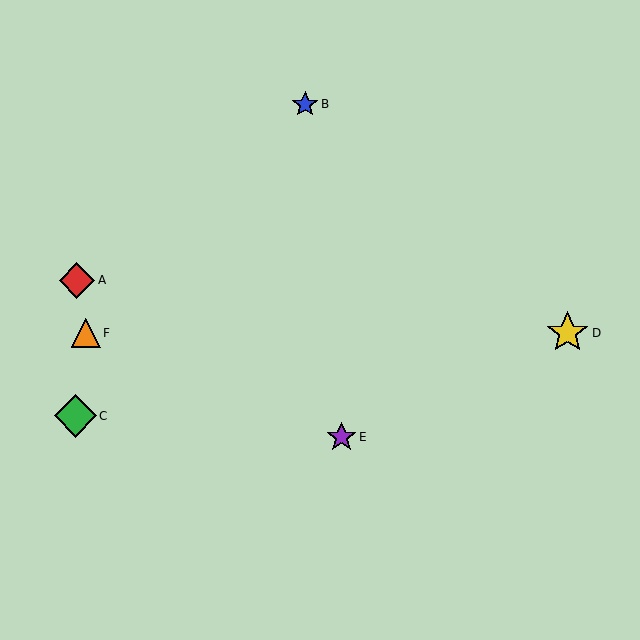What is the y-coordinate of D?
Object D is at y≈333.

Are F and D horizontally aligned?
Yes, both are at y≈333.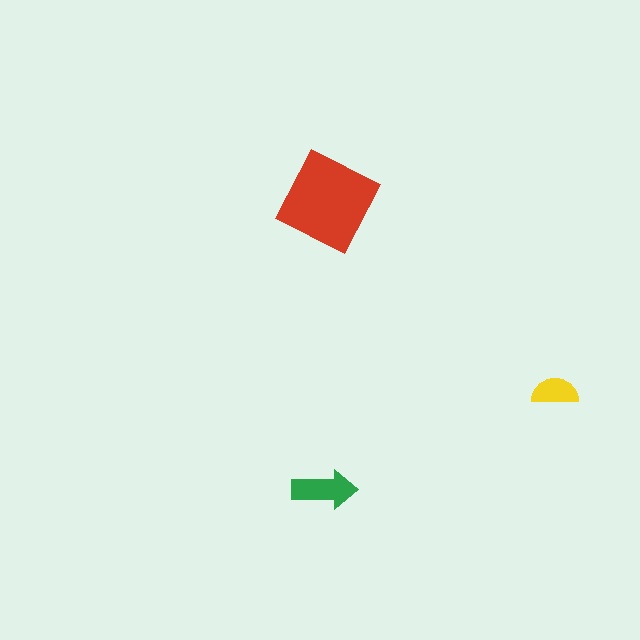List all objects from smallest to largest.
The yellow semicircle, the green arrow, the red diamond.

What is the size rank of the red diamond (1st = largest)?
1st.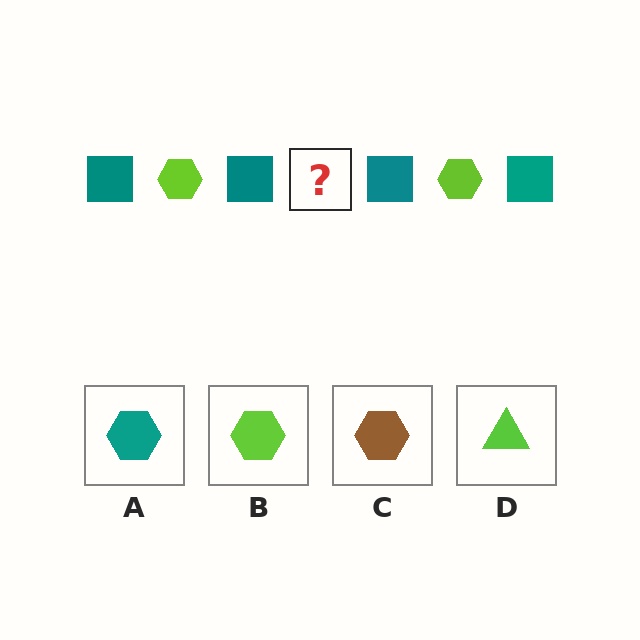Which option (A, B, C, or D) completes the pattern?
B.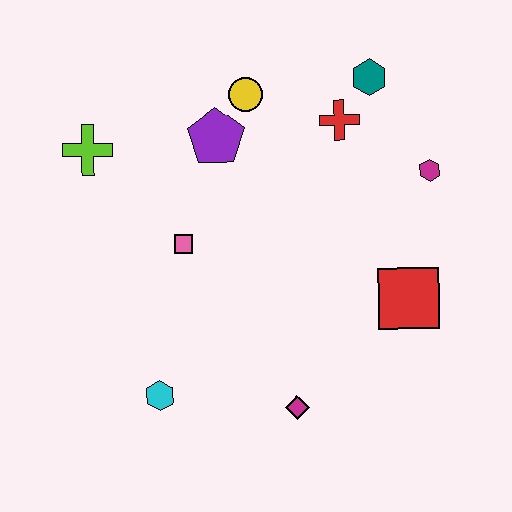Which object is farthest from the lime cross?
The red square is farthest from the lime cross.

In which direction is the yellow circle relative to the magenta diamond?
The yellow circle is above the magenta diamond.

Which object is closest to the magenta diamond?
The cyan hexagon is closest to the magenta diamond.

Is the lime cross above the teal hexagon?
No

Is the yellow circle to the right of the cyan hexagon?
Yes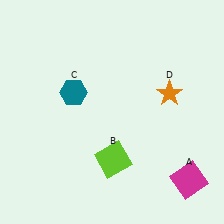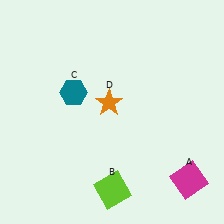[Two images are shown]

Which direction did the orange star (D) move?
The orange star (D) moved left.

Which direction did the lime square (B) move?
The lime square (B) moved down.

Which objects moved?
The objects that moved are: the lime square (B), the orange star (D).